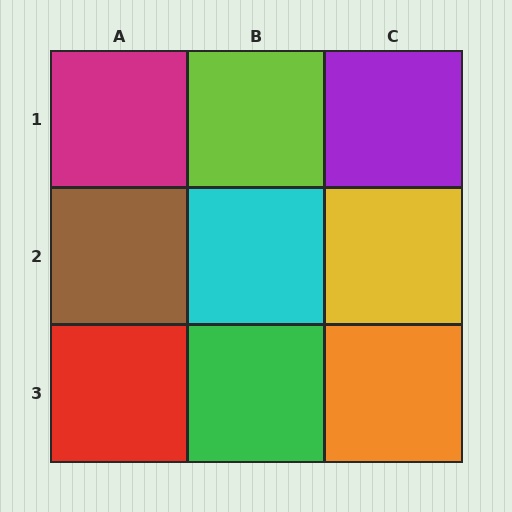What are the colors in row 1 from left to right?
Magenta, lime, purple.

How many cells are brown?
1 cell is brown.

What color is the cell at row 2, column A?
Brown.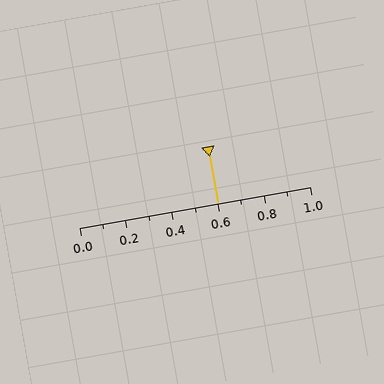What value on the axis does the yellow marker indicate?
The marker indicates approximately 0.6.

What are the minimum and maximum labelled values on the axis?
The axis runs from 0.0 to 1.0.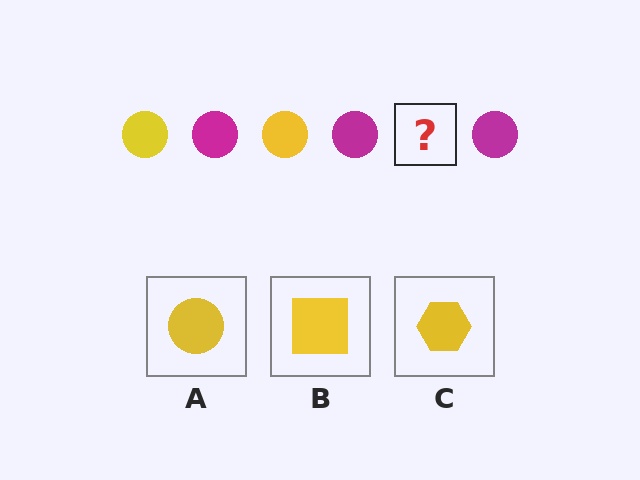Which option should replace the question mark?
Option A.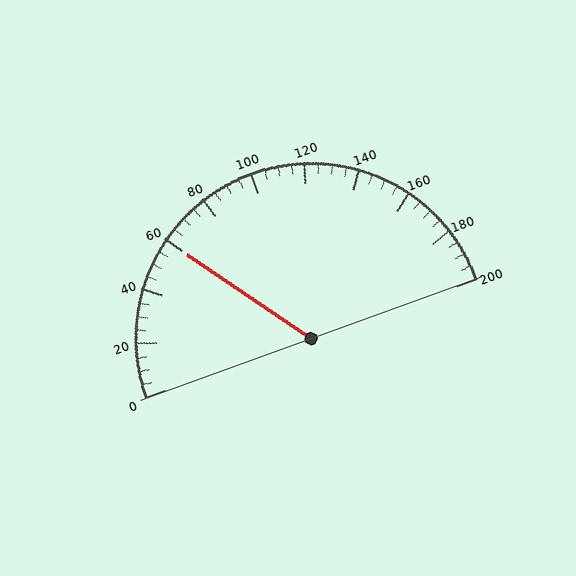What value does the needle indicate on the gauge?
The needle indicates approximately 60.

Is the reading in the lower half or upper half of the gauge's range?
The reading is in the lower half of the range (0 to 200).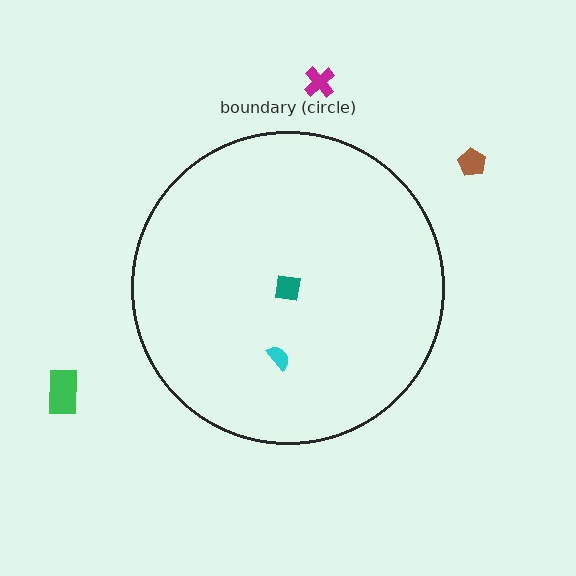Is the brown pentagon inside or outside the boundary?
Outside.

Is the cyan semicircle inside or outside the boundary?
Inside.